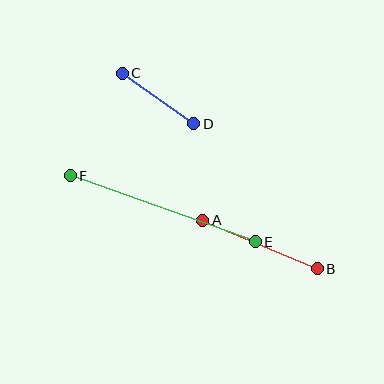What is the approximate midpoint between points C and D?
The midpoint is at approximately (158, 99) pixels.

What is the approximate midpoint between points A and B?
The midpoint is at approximately (260, 245) pixels.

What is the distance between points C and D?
The distance is approximately 87 pixels.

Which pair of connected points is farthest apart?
Points E and F are farthest apart.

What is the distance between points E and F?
The distance is approximately 196 pixels.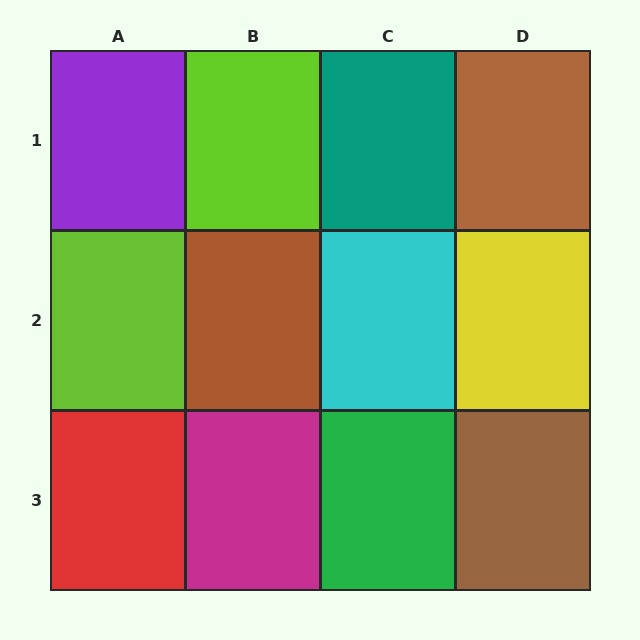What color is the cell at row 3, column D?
Brown.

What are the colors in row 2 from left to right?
Lime, brown, cyan, yellow.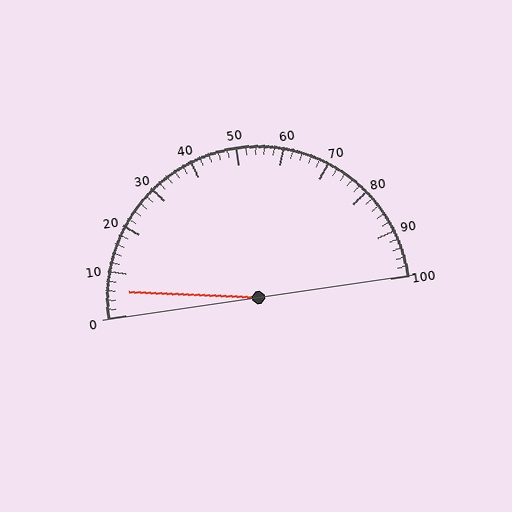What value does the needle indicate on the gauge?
The needle indicates approximately 6.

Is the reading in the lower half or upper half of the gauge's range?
The reading is in the lower half of the range (0 to 100).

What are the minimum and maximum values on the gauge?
The gauge ranges from 0 to 100.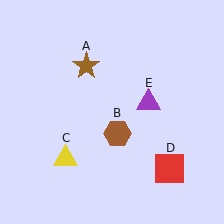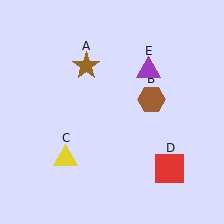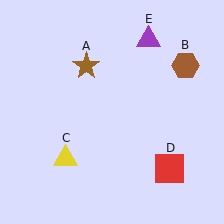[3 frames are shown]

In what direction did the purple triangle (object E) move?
The purple triangle (object E) moved up.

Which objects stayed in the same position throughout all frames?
Brown star (object A) and yellow triangle (object C) and red square (object D) remained stationary.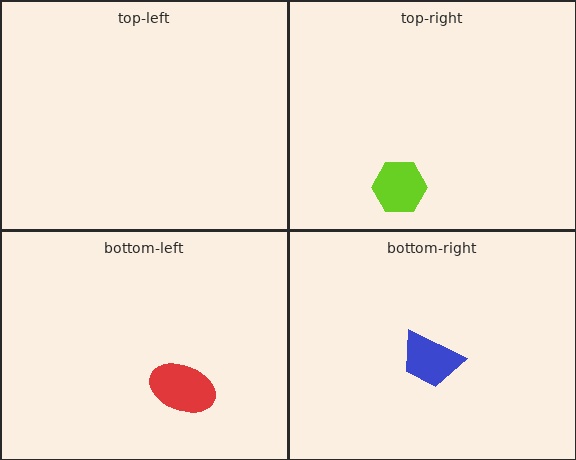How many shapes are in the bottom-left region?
1.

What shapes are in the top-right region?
The lime hexagon.